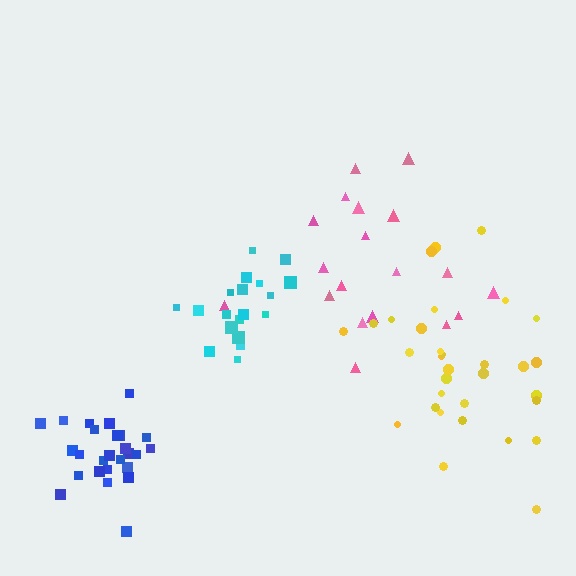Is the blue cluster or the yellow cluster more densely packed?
Blue.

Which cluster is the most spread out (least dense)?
Pink.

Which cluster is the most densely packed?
Blue.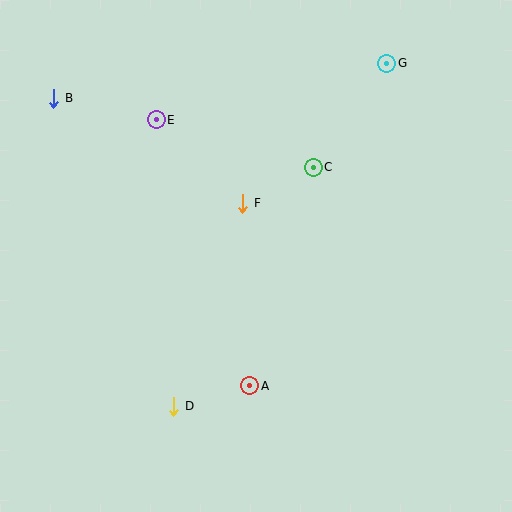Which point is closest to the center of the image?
Point F at (243, 203) is closest to the center.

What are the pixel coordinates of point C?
Point C is at (313, 167).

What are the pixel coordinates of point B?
Point B is at (54, 98).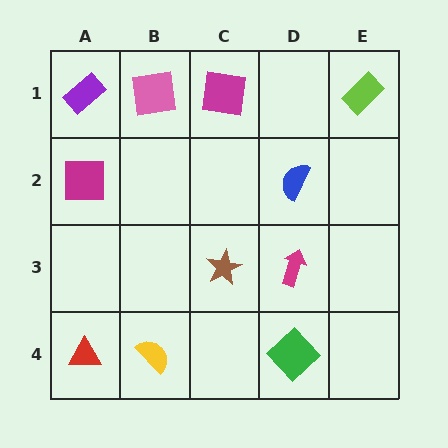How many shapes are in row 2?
2 shapes.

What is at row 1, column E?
A lime rectangle.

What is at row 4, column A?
A red triangle.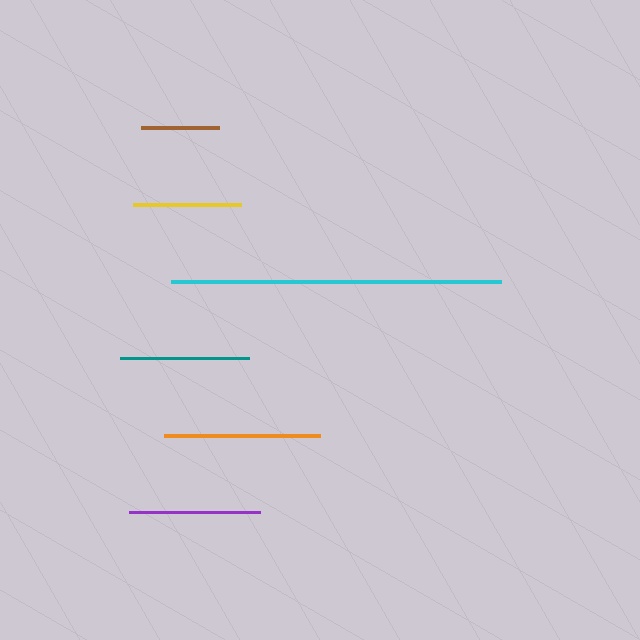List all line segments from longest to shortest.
From longest to shortest: cyan, orange, purple, teal, yellow, brown.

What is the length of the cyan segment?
The cyan segment is approximately 330 pixels long.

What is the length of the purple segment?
The purple segment is approximately 131 pixels long.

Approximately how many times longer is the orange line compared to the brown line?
The orange line is approximately 2.0 times the length of the brown line.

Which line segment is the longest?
The cyan line is the longest at approximately 330 pixels.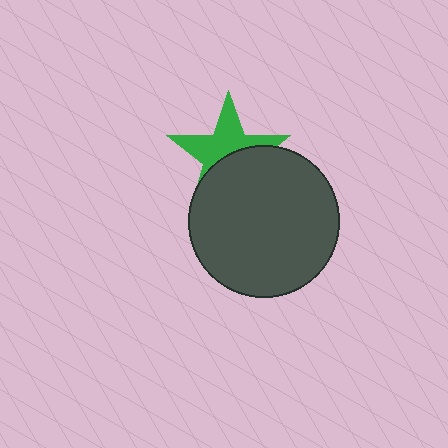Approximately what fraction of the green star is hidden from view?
Roughly 48% of the green star is hidden behind the dark gray circle.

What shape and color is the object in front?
The object in front is a dark gray circle.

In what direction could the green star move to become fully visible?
The green star could move up. That would shift it out from behind the dark gray circle entirely.